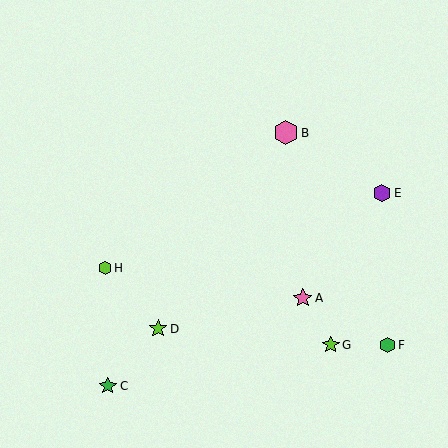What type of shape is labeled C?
Shape C is a green star.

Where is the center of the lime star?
The center of the lime star is at (331, 344).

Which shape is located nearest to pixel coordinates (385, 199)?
The purple hexagon (labeled E) at (382, 193) is nearest to that location.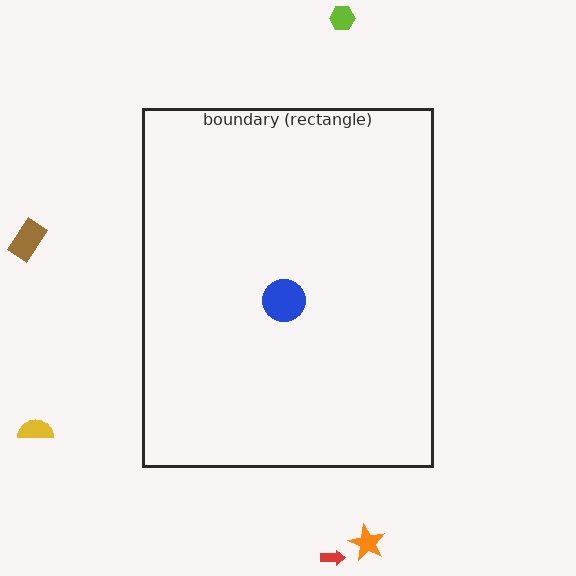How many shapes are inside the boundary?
1 inside, 5 outside.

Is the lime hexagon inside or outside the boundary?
Outside.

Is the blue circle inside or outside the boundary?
Inside.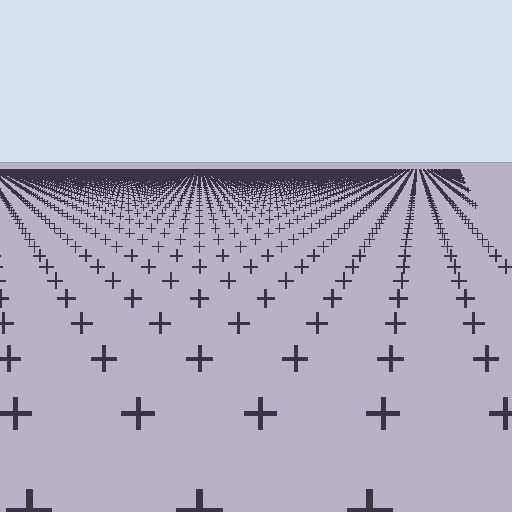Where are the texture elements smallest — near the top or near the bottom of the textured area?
Near the top.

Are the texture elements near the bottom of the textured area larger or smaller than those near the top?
Larger. Near the bottom, elements are closer to the viewer and appear at a bigger on-screen size.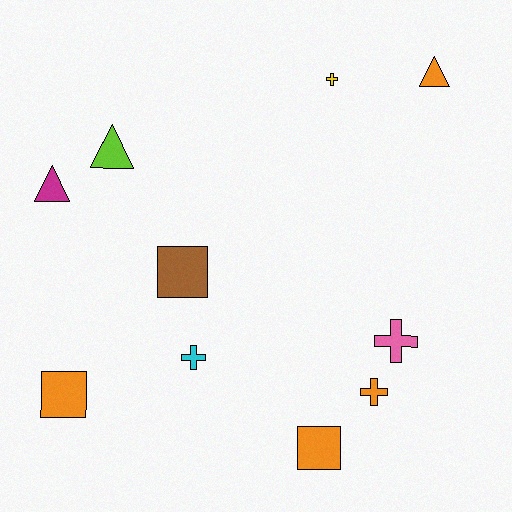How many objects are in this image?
There are 10 objects.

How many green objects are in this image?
There are no green objects.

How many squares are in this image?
There are 3 squares.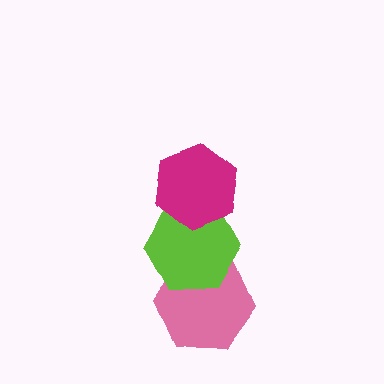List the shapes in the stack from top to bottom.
From top to bottom: the magenta hexagon, the lime hexagon, the pink hexagon.